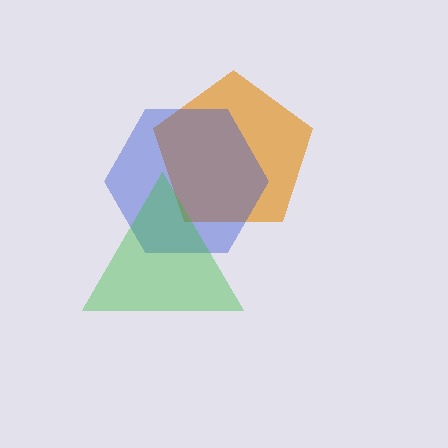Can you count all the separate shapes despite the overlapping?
Yes, there are 3 separate shapes.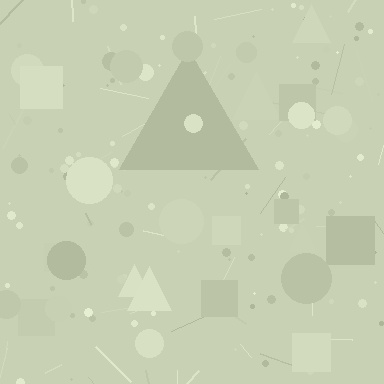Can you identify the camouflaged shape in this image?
The camouflaged shape is a triangle.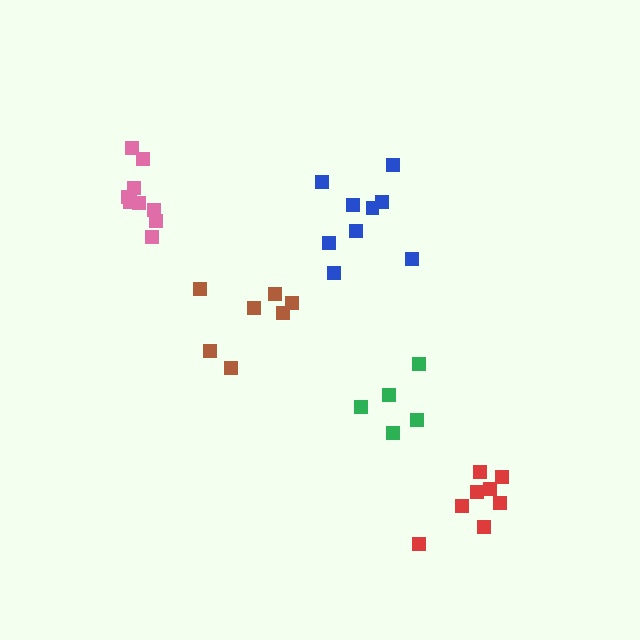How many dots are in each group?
Group 1: 5 dots, Group 2: 8 dots, Group 3: 10 dots, Group 4: 7 dots, Group 5: 9 dots (39 total).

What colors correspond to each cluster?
The clusters are colored: green, red, blue, brown, pink.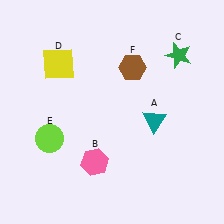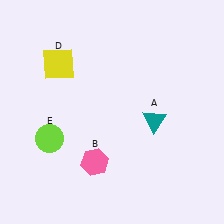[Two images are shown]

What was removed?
The brown hexagon (F), the green star (C) were removed in Image 2.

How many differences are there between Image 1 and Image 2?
There are 2 differences between the two images.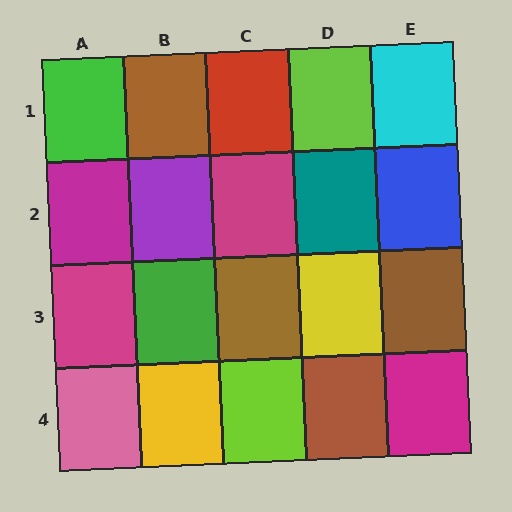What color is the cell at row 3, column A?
Magenta.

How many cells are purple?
1 cell is purple.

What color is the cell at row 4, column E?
Magenta.